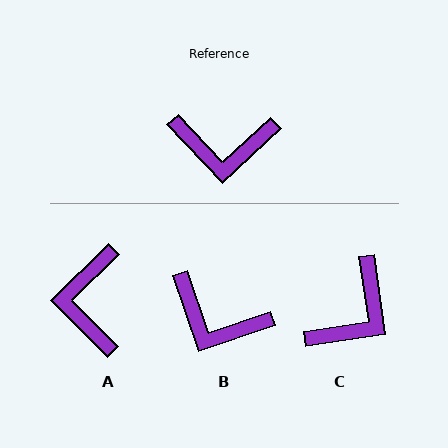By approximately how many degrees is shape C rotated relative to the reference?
Approximately 55 degrees counter-clockwise.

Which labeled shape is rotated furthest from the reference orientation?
A, about 89 degrees away.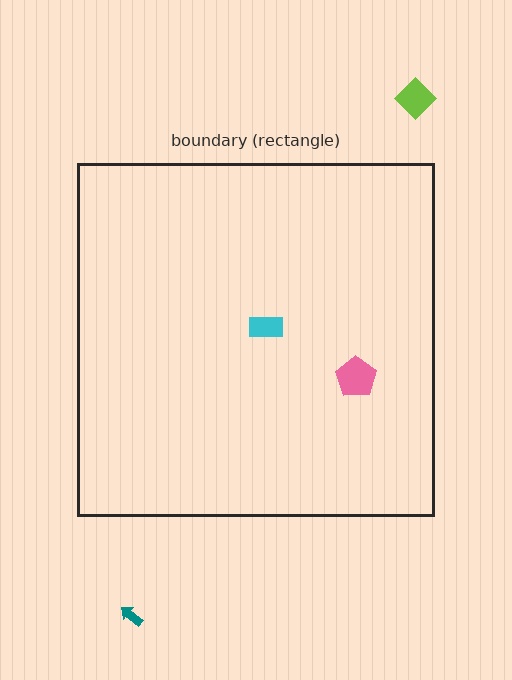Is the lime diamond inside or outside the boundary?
Outside.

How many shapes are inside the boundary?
2 inside, 2 outside.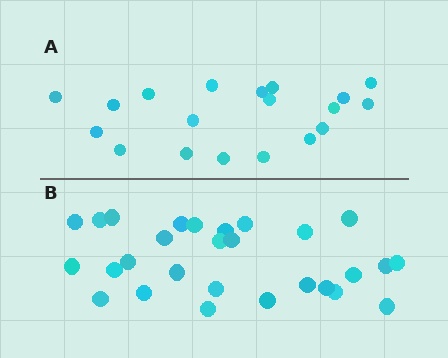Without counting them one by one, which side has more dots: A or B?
Region B (the bottom region) has more dots.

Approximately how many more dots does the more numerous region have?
Region B has roughly 8 or so more dots than region A.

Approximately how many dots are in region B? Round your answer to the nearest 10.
About 30 dots. (The exact count is 28, which rounds to 30.)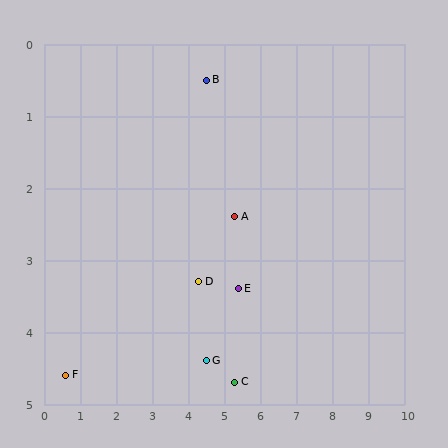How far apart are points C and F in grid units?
Points C and F are about 4.7 grid units apart.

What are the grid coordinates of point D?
Point D is at approximately (4.3, 3.3).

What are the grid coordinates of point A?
Point A is at approximately (5.3, 2.4).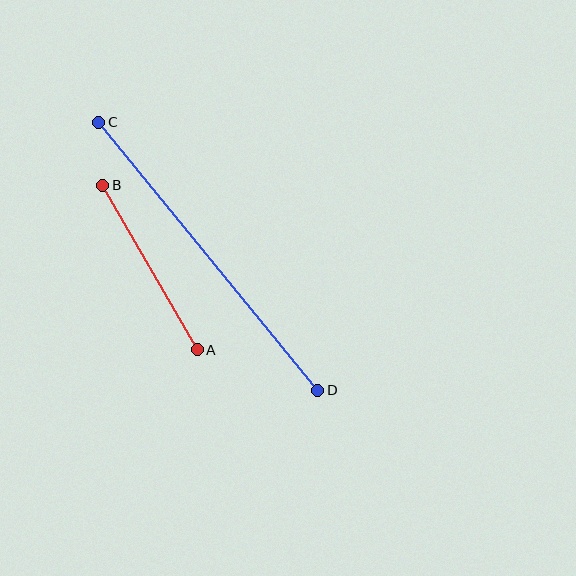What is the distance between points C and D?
The distance is approximately 347 pixels.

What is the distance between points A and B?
The distance is approximately 189 pixels.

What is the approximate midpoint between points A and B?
The midpoint is at approximately (150, 268) pixels.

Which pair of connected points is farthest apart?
Points C and D are farthest apart.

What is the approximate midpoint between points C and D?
The midpoint is at approximately (208, 256) pixels.